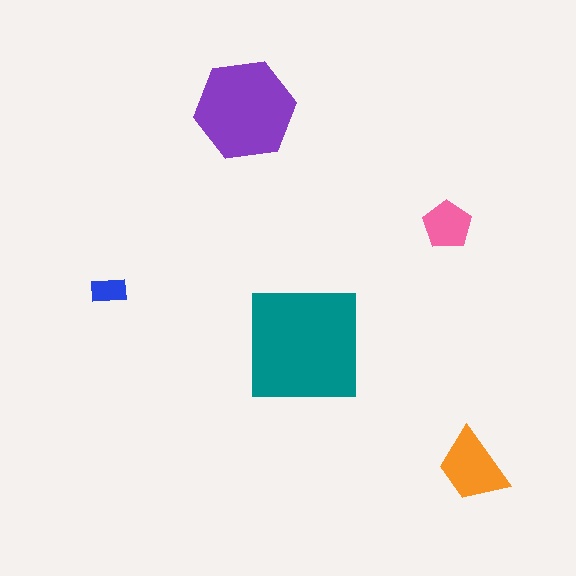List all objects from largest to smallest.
The teal square, the purple hexagon, the orange trapezoid, the pink pentagon, the blue rectangle.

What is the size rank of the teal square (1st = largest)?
1st.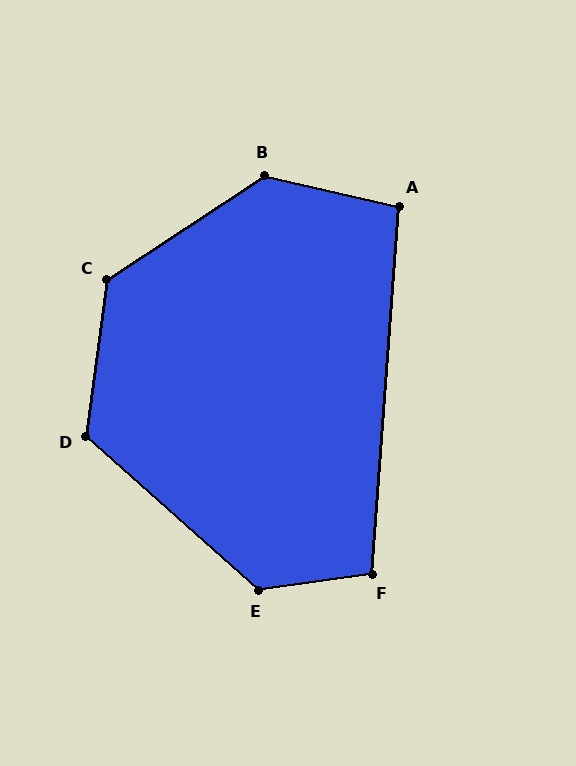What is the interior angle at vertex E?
Approximately 131 degrees (obtuse).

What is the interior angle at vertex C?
Approximately 131 degrees (obtuse).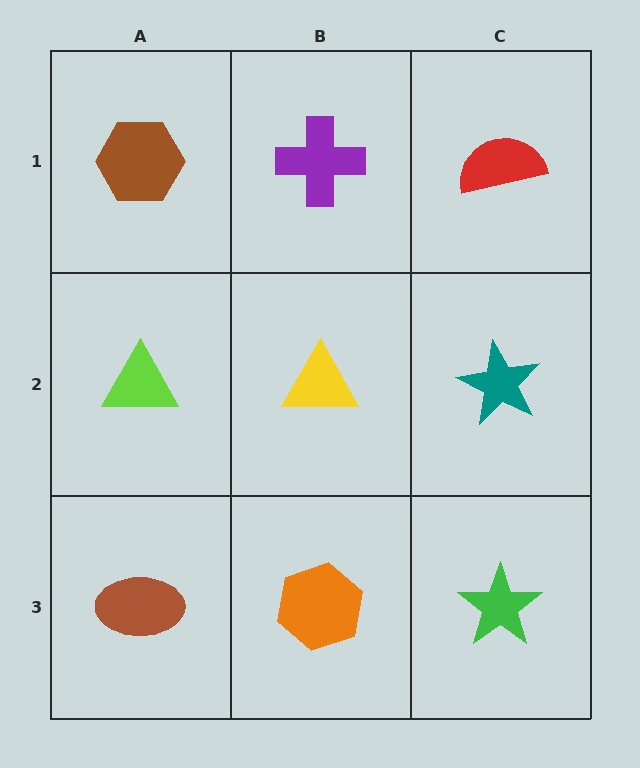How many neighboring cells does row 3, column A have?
2.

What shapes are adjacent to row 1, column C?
A teal star (row 2, column C), a purple cross (row 1, column B).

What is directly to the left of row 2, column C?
A yellow triangle.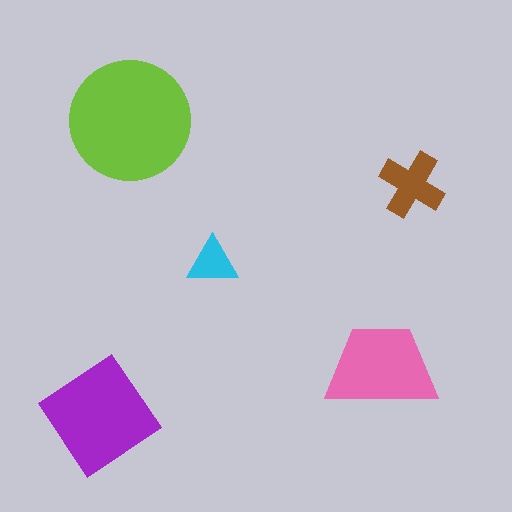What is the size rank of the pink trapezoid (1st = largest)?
3rd.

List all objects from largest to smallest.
The lime circle, the purple diamond, the pink trapezoid, the brown cross, the cyan triangle.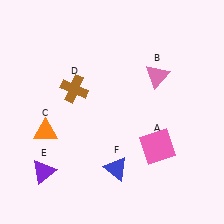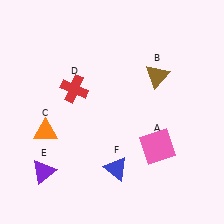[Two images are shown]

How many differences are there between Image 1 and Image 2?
There are 2 differences between the two images.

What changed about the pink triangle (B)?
In Image 1, B is pink. In Image 2, it changed to brown.